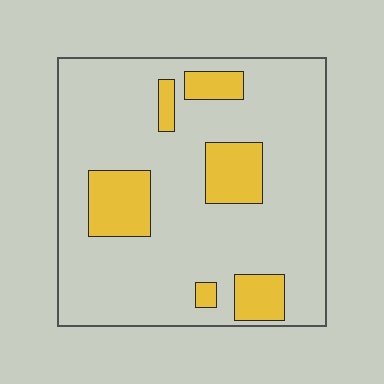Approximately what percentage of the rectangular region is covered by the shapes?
Approximately 20%.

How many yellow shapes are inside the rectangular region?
6.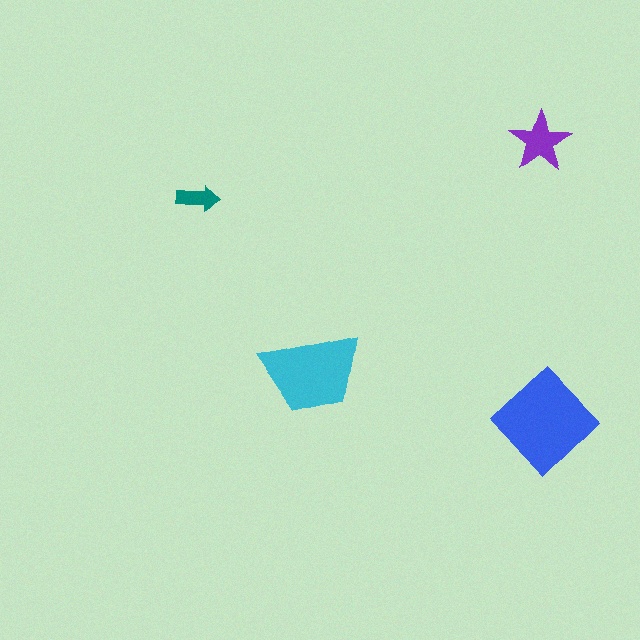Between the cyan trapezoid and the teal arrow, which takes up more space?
The cyan trapezoid.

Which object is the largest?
The blue diamond.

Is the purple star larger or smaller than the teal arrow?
Larger.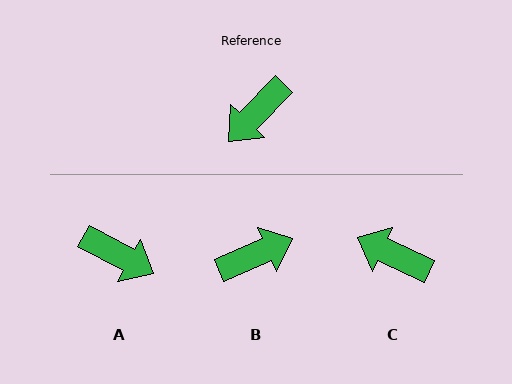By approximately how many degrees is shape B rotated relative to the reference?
Approximately 157 degrees counter-clockwise.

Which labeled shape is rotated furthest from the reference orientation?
B, about 157 degrees away.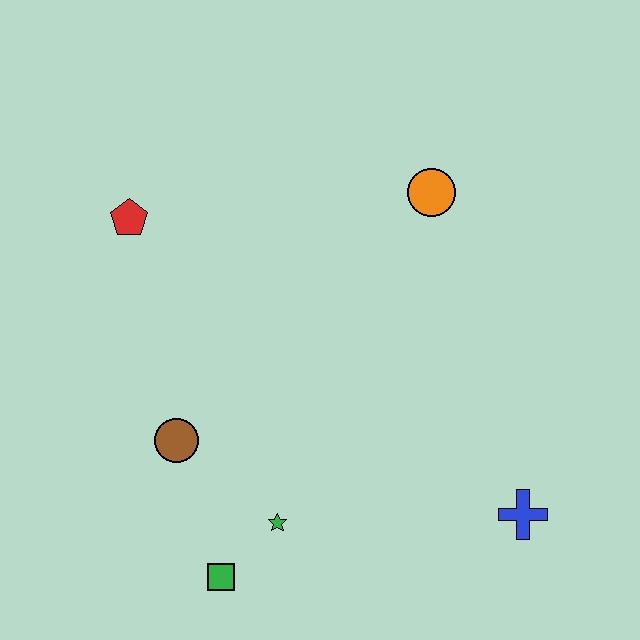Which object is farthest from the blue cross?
The red pentagon is farthest from the blue cross.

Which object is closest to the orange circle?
The red pentagon is closest to the orange circle.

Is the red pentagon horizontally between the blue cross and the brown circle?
No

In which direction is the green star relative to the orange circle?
The green star is below the orange circle.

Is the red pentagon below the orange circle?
Yes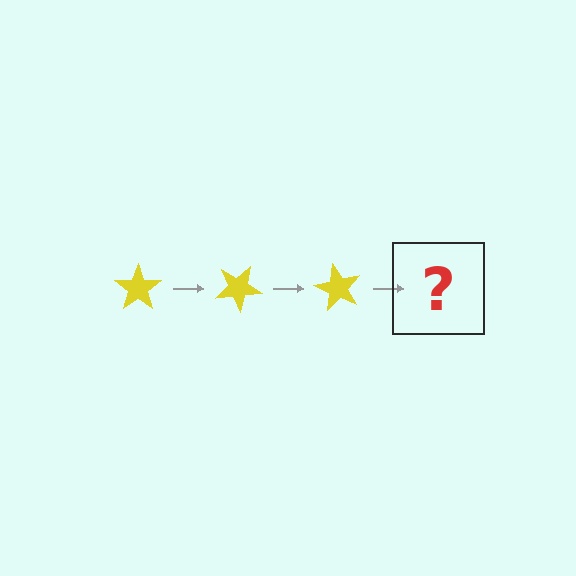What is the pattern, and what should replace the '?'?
The pattern is that the star rotates 30 degrees each step. The '?' should be a yellow star rotated 90 degrees.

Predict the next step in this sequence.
The next step is a yellow star rotated 90 degrees.